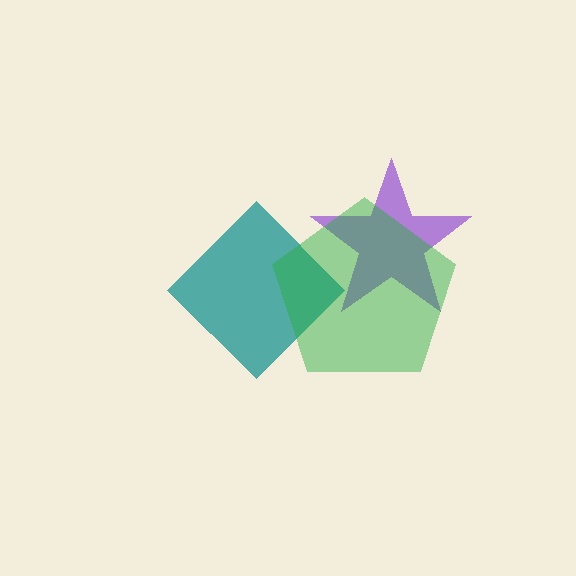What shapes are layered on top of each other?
The layered shapes are: a purple star, a teal diamond, a green pentagon.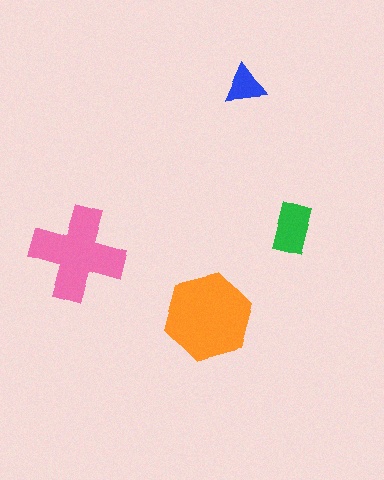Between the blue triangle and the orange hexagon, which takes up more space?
The orange hexagon.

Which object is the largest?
The orange hexagon.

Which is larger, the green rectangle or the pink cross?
The pink cross.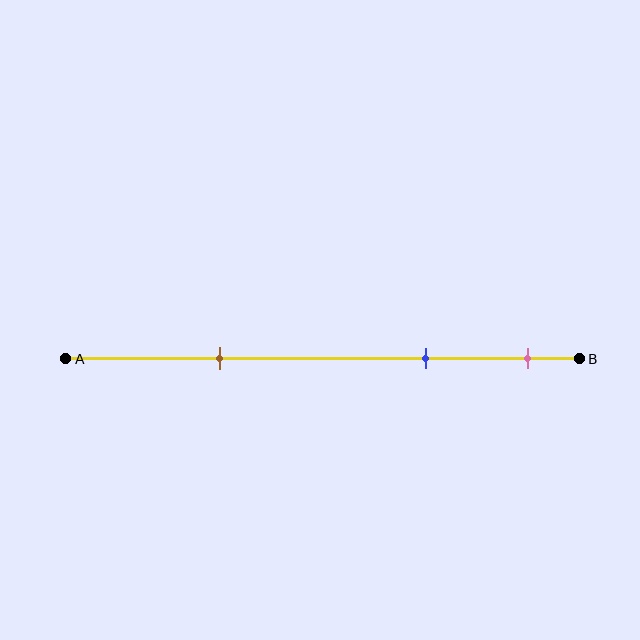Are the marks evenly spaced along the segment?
No, the marks are not evenly spaced.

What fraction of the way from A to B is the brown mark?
The brown mark is approximately 30% (0.3) of the way from A to B.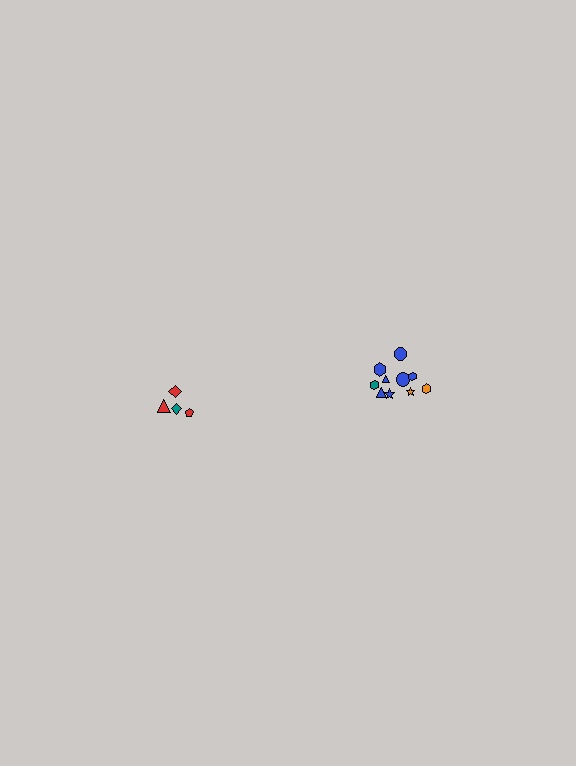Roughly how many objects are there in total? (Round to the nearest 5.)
Roughly 15 objects in total.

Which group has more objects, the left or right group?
The right group.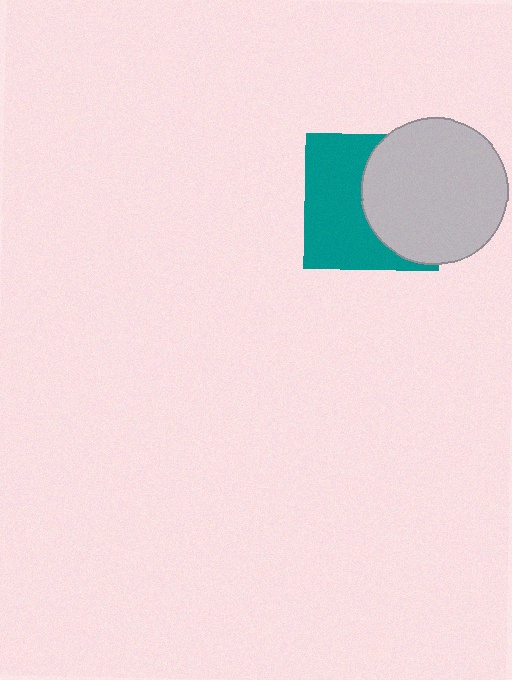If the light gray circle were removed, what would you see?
You would see the complete teal square.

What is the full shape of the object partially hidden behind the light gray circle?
The partially hidden object is a teal square.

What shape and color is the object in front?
The object in front is a light gray circle.